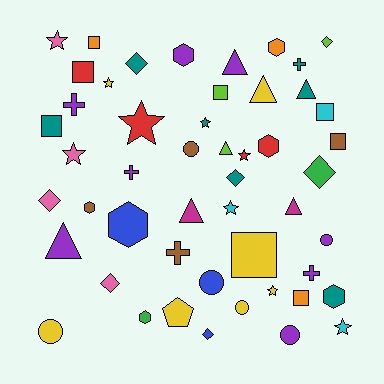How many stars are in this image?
There are 9 stars.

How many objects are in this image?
There are 50 objects.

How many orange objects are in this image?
There are 3 orange objects.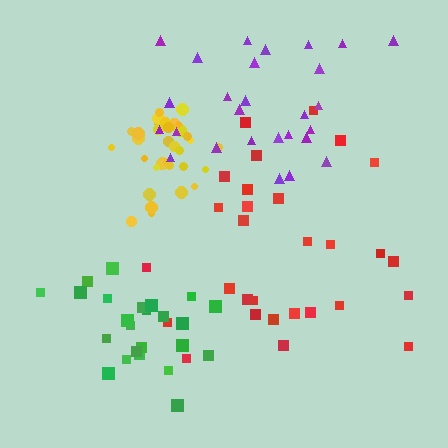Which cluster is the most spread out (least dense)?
Purple.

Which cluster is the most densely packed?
Yellow.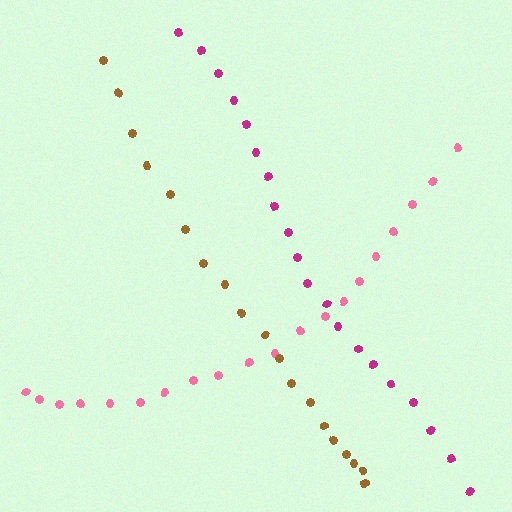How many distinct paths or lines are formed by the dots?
There are 3 distinct paths.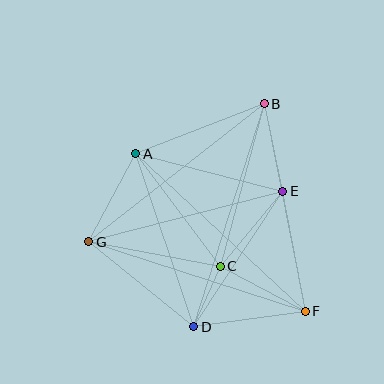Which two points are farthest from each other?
Points B and D are farthest from each other.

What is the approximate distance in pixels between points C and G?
The distance between C and G is approximately 134 pixels.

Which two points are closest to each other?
Points C and D are closest to each other.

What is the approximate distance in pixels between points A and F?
The distance between A and F is approximately 231 pixels.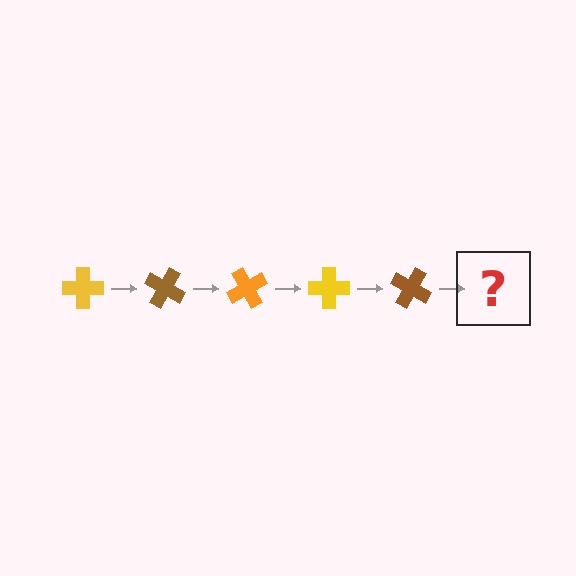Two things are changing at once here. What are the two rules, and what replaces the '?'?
The two rules are that it rotates 30 degrees each step and the color cycles through yellow, brown, and orange. The '?' should be an orange cross, rotated 150 degrees from the start.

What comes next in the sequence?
The next element should be an orange cross, rotated 150 degrees from the start.